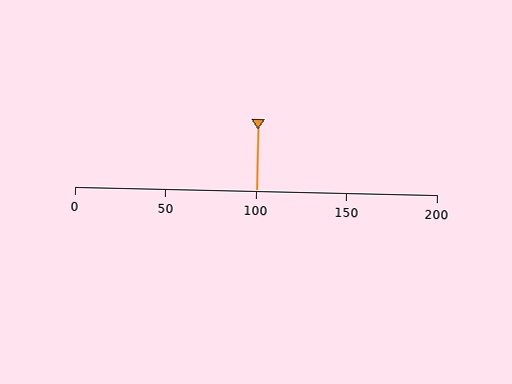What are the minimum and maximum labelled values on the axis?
The axis runs from 0 to 200.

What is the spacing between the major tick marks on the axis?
The major ticks are spaced 50 apart.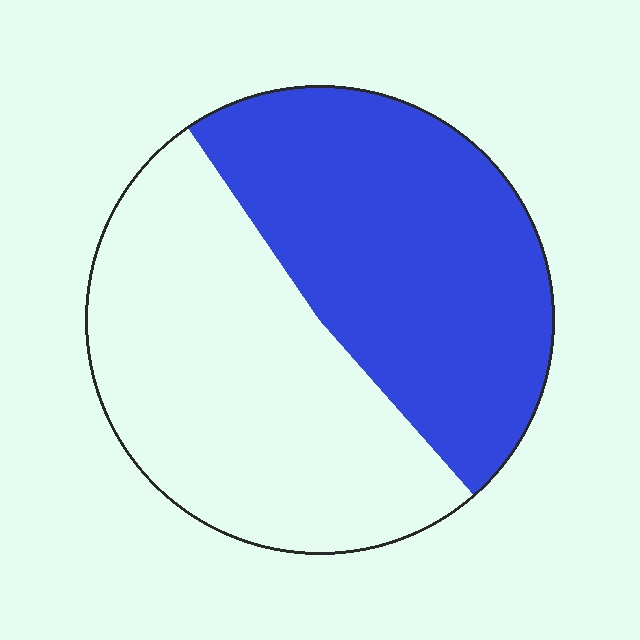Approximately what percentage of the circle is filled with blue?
Approximately 50%.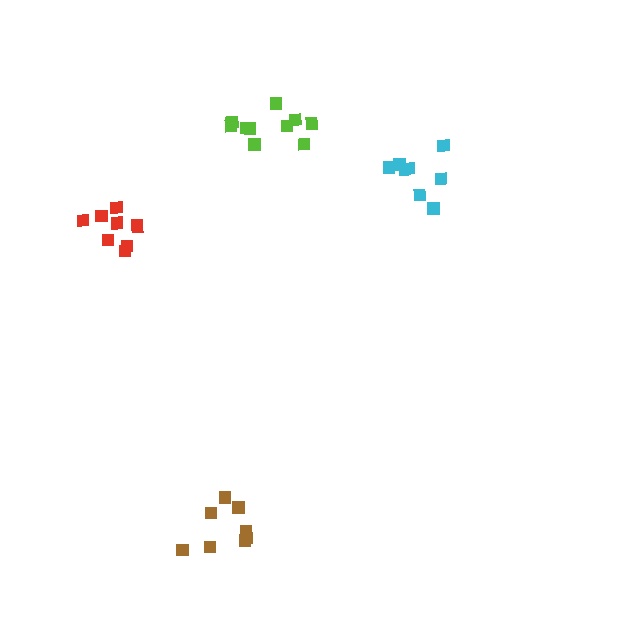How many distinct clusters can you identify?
There are 4 distinct clusters.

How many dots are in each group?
Group 1: 8 dots, Group 2: 9 dots, Group 3: 10 dots, Group 4: 8 dots (35 total).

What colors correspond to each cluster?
The clusters are colored: cyan, red, lime, brown.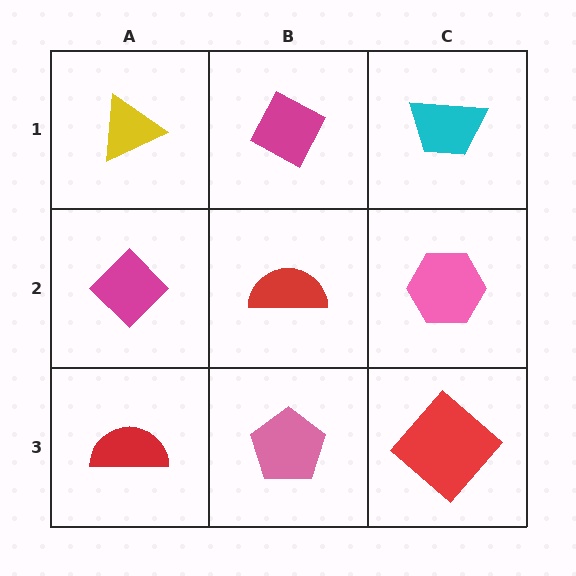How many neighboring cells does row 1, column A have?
2.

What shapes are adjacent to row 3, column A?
A magenta diamond (row 2, column A), a pink pentagon (row 3, column B).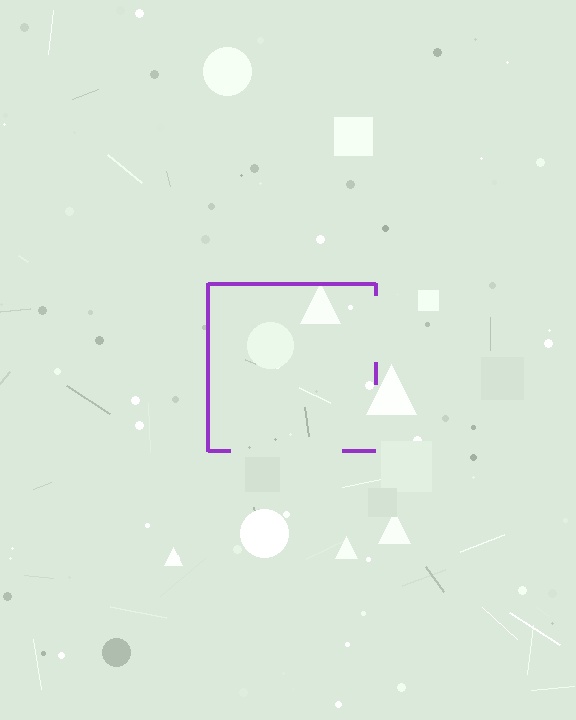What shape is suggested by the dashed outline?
The dashed outline suggests a square.